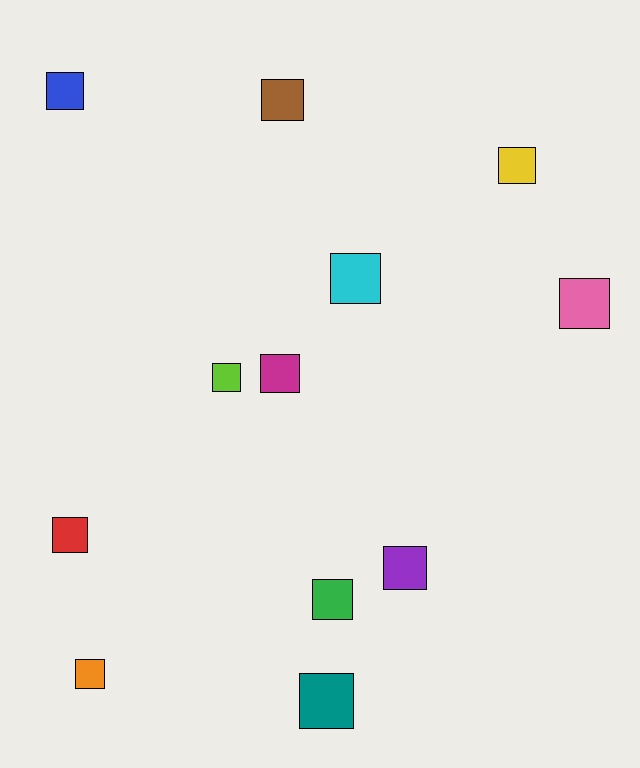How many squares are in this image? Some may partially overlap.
There are 12 squares.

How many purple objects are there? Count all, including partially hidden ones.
There is 1 purple object.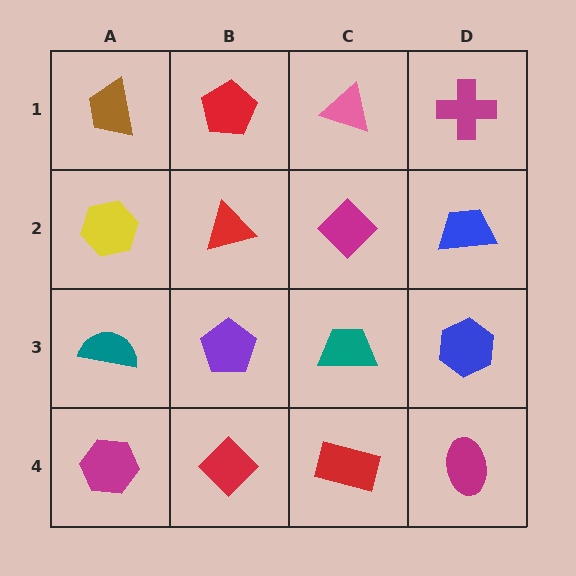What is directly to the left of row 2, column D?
A magenta diamond.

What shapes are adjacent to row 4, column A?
A teal semicircle (row 3, column A), a red diamond (row 4, column B).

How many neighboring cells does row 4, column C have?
3.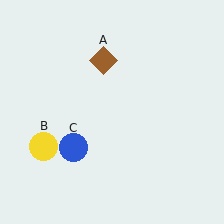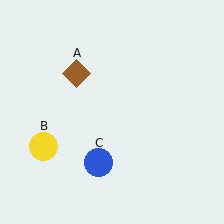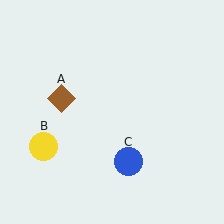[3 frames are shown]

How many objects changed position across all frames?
2 objects changed position: brown diamond (object A), blue circle (object C).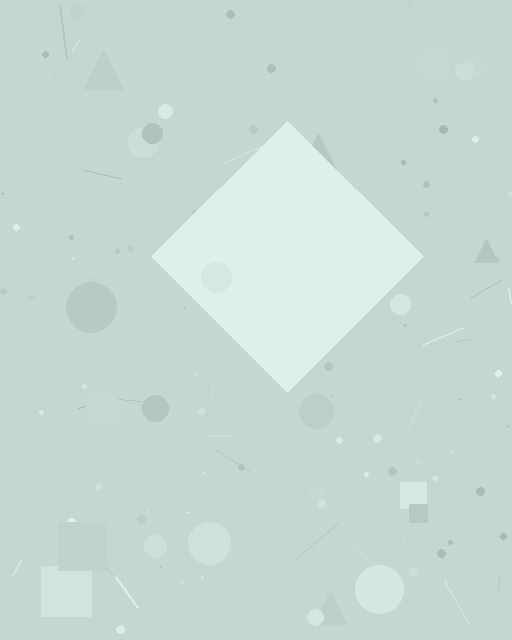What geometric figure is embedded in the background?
A diamond is embedded in the background.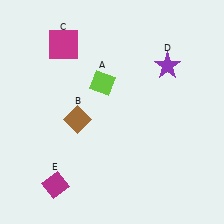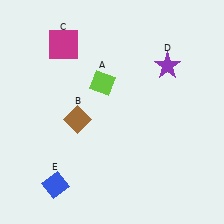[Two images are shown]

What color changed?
The diamond (E) changed from magenta in Image 1 to blue in Image 2.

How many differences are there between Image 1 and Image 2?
There is 1 difference between the two images.